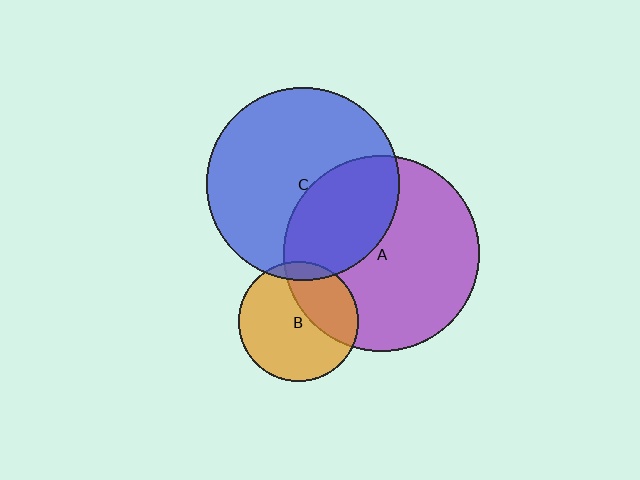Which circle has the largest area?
Circle A (purple).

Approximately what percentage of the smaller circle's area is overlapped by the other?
Approximately 10%.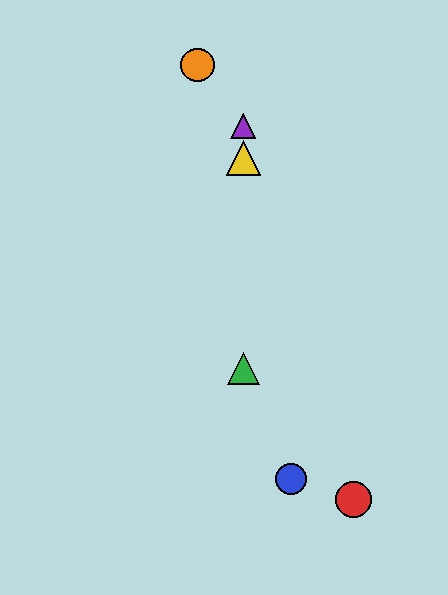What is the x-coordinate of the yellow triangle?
The yellow triangle is at x≈243.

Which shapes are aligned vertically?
The green triangle, the yellow triangle, the purple triangle are aligned vertically.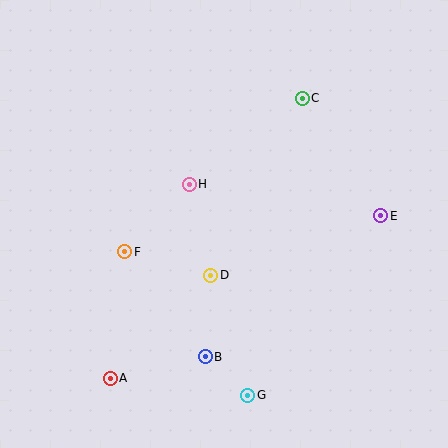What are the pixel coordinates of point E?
Point E is at (381, 216).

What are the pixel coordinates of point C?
Point C is at (302, 98).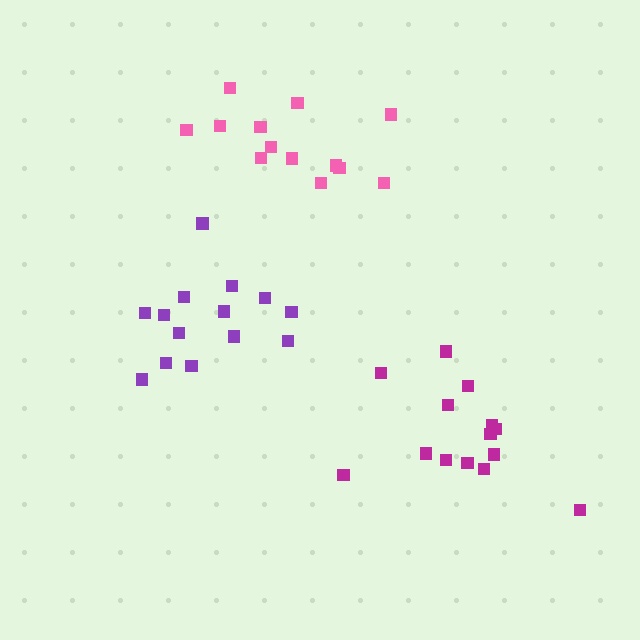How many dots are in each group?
Group 1: 14 dots, Group 2: 14 dots, Group 3: 13 dots (41 total).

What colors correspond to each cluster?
The clusters are colored: purple, magenta, pink.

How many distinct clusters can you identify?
There are 3 distinct clusters.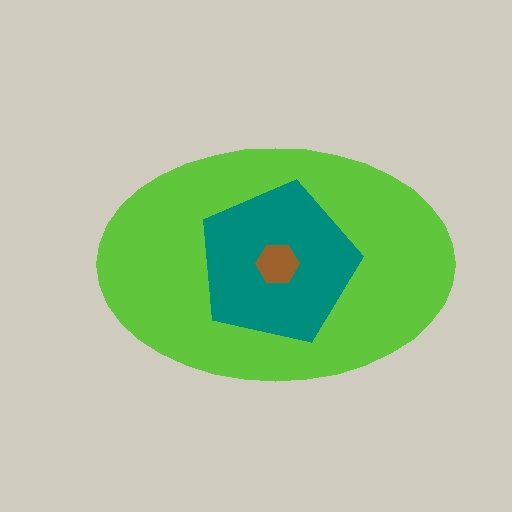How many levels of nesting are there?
3.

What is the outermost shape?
The lime ellipse.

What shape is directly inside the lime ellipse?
The teal pentagon.